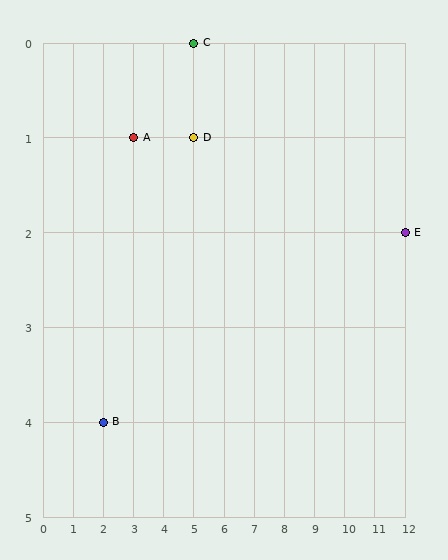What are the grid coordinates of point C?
Point C is at grid coordinates (5, 0).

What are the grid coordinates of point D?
Point D is at grid coordinates (5, 1).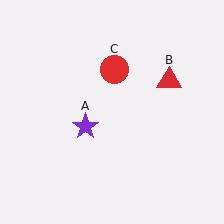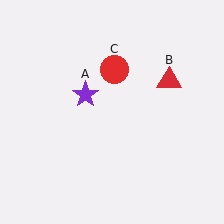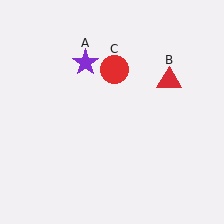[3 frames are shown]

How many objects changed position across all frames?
1 object changed position: purple star (object A).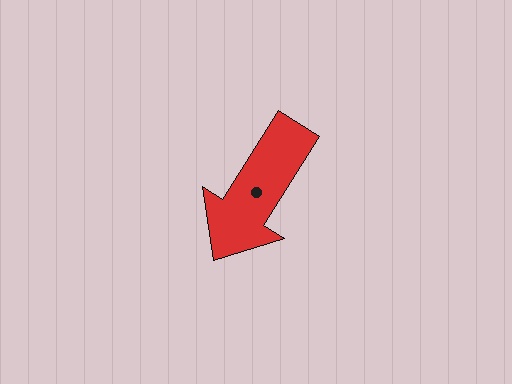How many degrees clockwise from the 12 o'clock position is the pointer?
Approximately 212 degrees.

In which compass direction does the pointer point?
Southwest.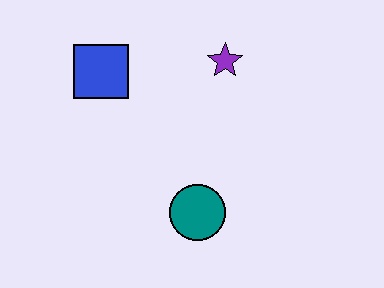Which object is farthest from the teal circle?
The blue square is farthest from the teal circle.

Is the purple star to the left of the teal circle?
No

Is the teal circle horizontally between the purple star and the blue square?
Yes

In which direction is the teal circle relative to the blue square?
The teal circle is below the blue square.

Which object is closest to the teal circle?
The purple star is closest to the teal circle.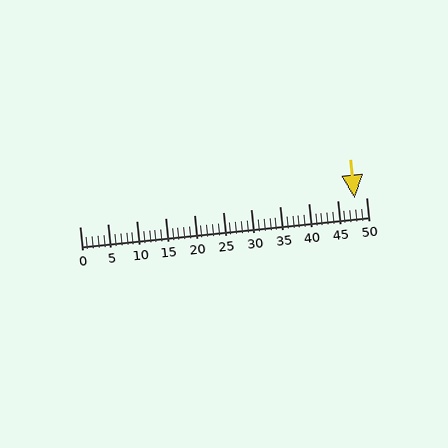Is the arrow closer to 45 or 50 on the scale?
The arrow is closer to 50.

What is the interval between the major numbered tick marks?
The major tick marks are spaced 5 units apart.